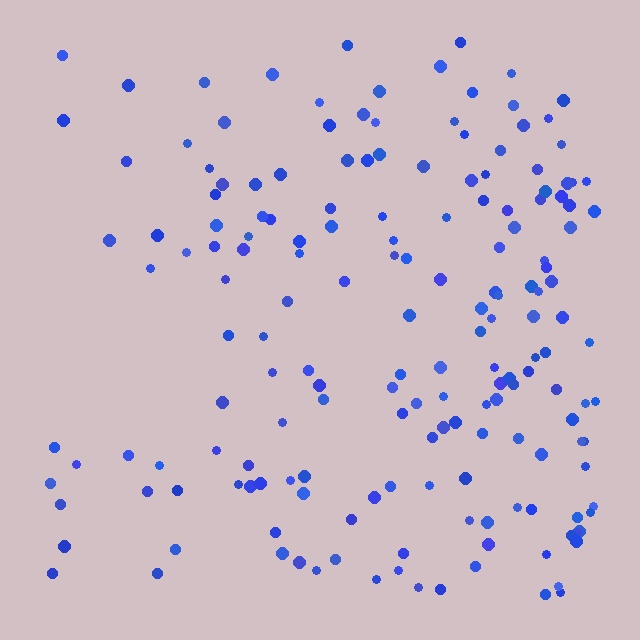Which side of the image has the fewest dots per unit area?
The left.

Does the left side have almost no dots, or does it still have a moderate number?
Still a moderate number, just noticeably fewer than the right.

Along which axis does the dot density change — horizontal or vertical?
Horizontal.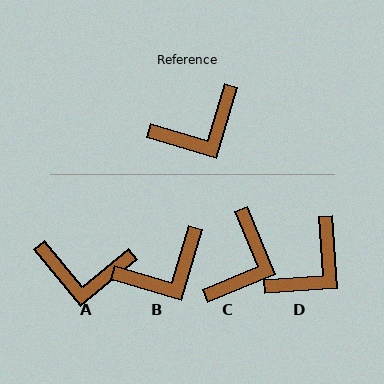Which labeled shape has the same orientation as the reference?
B.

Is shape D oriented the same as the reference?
No, it is off by about 20 degrees.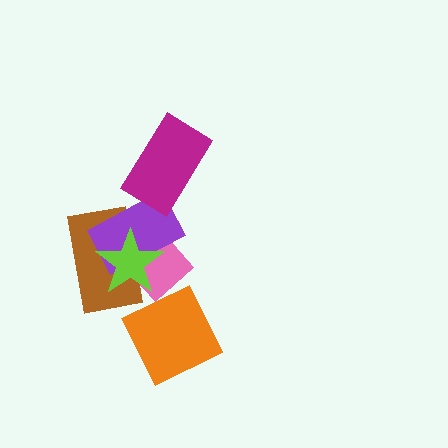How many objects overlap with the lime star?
3 objects overlap with the lime star.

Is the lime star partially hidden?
No, no other shape covers it.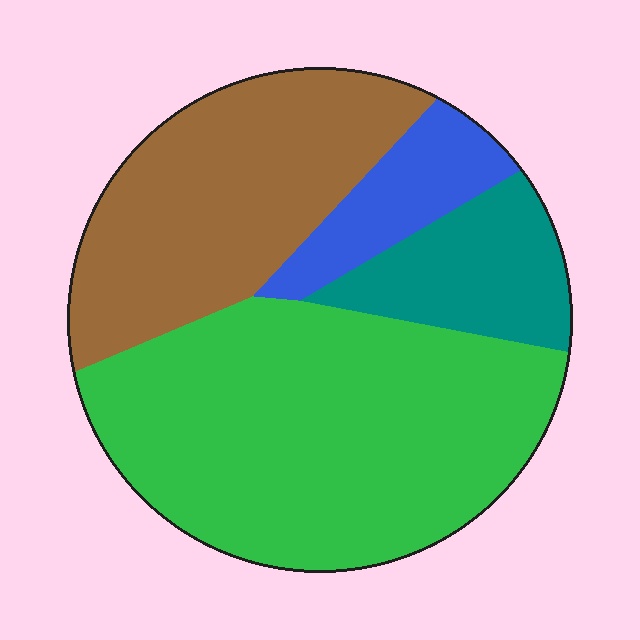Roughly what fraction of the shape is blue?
Blue covers roughly 10% of the shape.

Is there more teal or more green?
Green.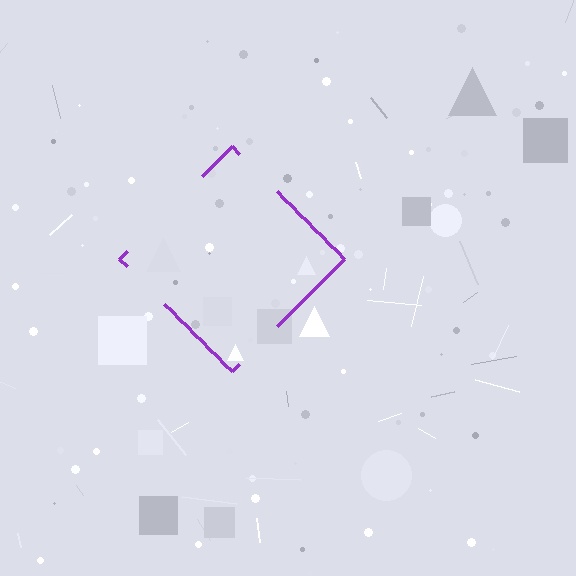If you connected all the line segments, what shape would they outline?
They would outline a diamond.